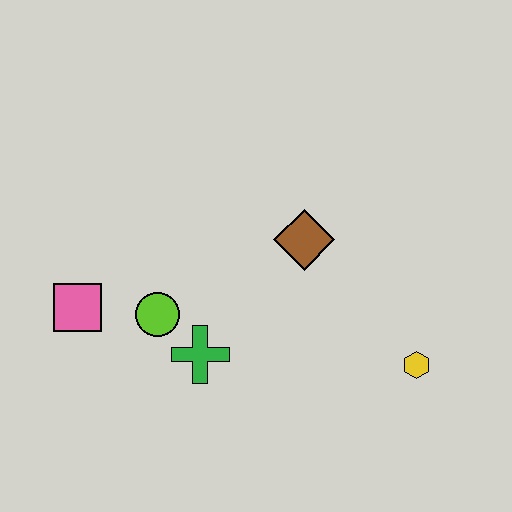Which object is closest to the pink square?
The lime circle is closest to the pink square.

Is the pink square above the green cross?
Yes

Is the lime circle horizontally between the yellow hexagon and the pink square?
Yes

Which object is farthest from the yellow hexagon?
The pink square is farthest from the yellow hexagon.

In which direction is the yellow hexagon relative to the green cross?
The yellow hexagon is to the right of the green cross.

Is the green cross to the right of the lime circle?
Yes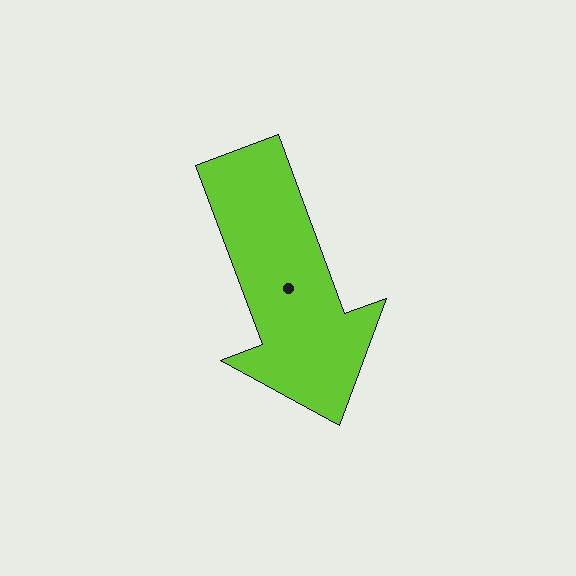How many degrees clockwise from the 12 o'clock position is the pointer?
Approximately 160 degrees.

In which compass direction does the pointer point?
South.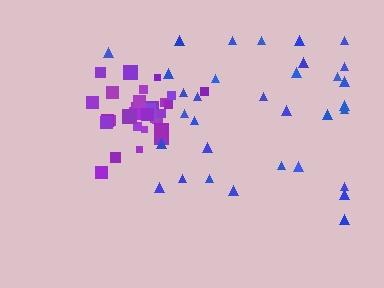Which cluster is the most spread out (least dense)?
Blue.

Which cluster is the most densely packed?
Purple.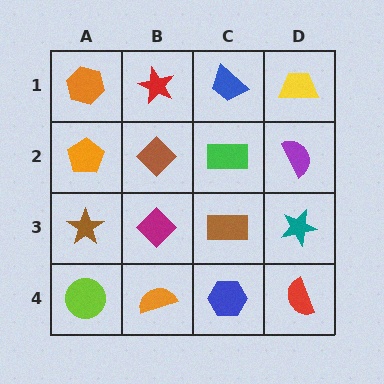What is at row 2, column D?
A purple semicircle.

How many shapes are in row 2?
4 shapes.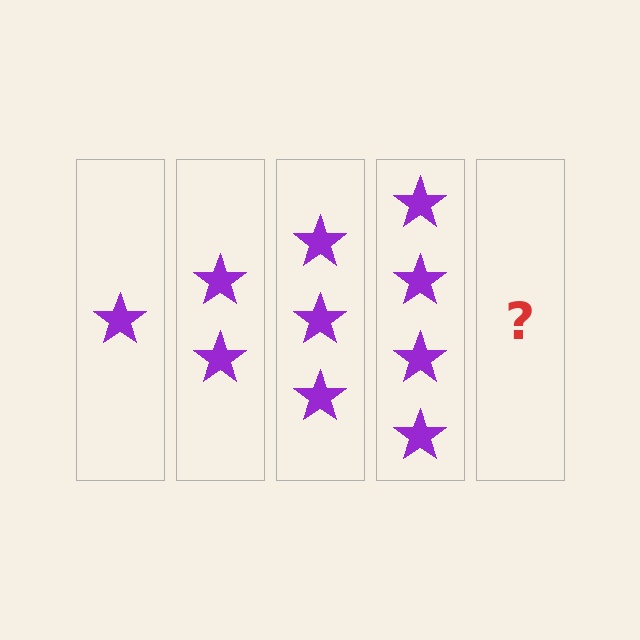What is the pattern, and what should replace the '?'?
The pattern is that each step adds one more star. The '?' should be 5 stars.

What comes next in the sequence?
The next element should be 5 stars.